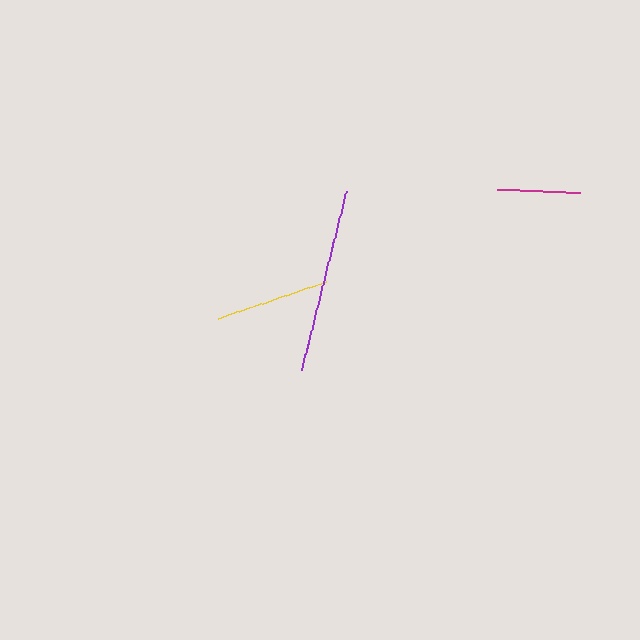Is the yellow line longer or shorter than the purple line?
The purple line is longer than the yellow line.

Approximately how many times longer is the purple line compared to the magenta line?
The purple line is approximately 2.2 times the length of the magenta line.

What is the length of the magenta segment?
The magenta segment is approximately 83 pixels long.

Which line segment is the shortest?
The magenta line is the shortest at approximately 83 pixels.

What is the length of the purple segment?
The purple segment is approximately 185 pixels long.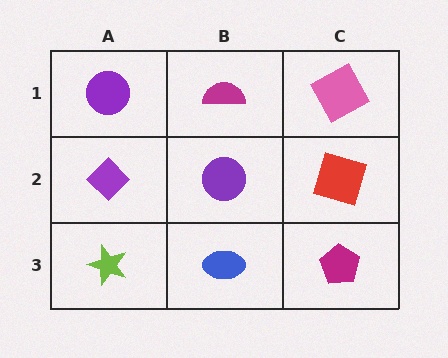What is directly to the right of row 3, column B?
A magenta pentagon.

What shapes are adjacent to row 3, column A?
A purple diamond (row 2, column A), a blue ellipse (row 3, column B).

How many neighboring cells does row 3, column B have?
3.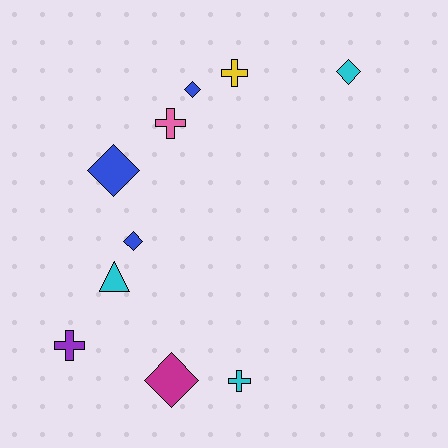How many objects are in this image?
There are 10 objects.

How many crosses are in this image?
There are 4 crosses.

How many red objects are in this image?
There are no red objects.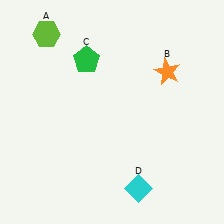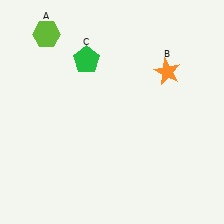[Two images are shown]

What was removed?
The cyan diamond (D) was removed in Image 2.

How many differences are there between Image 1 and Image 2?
There is 1 difference between the two images.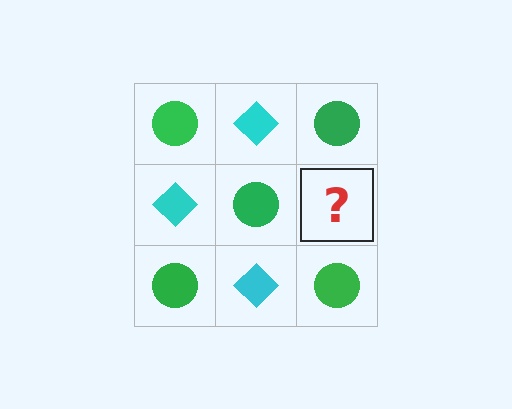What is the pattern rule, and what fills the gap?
The rule is that it alternates green circle and cyan diamond in a checkerboard pattern. The gap should be filled with a cyan diamond.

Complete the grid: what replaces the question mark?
The question mark should be replaced with a cyan diamond.